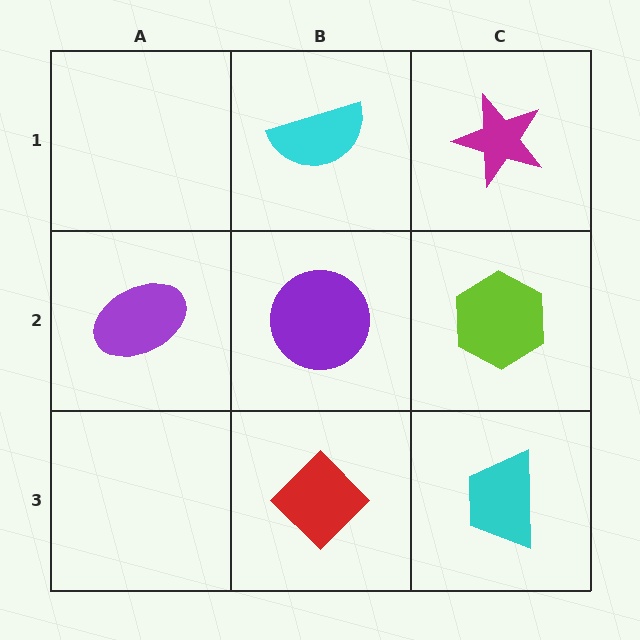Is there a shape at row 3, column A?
No, that cell is empty.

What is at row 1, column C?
A magenta star.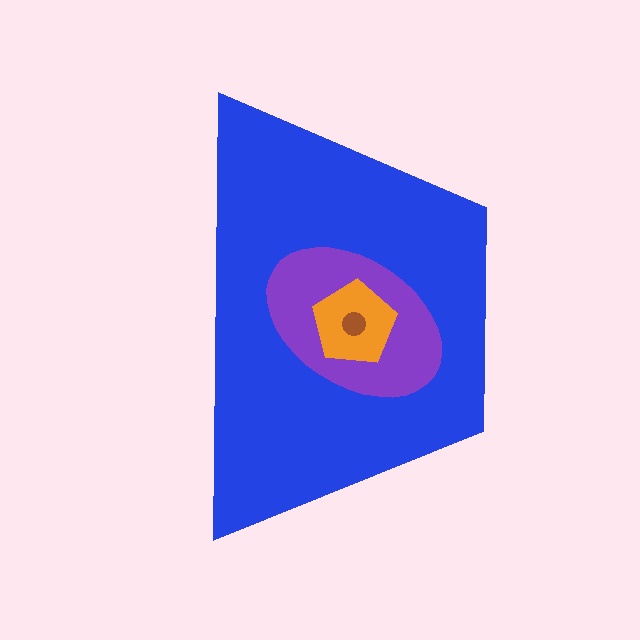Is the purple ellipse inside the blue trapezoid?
Yes.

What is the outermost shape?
The blue trapezoid.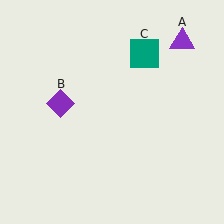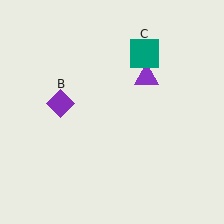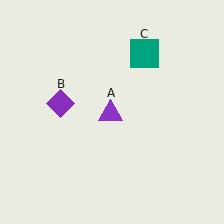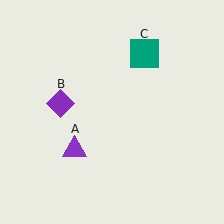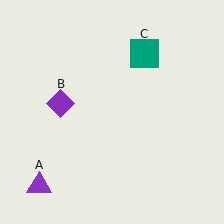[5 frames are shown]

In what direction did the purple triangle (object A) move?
The purple triangle (object A) moved down and to the left.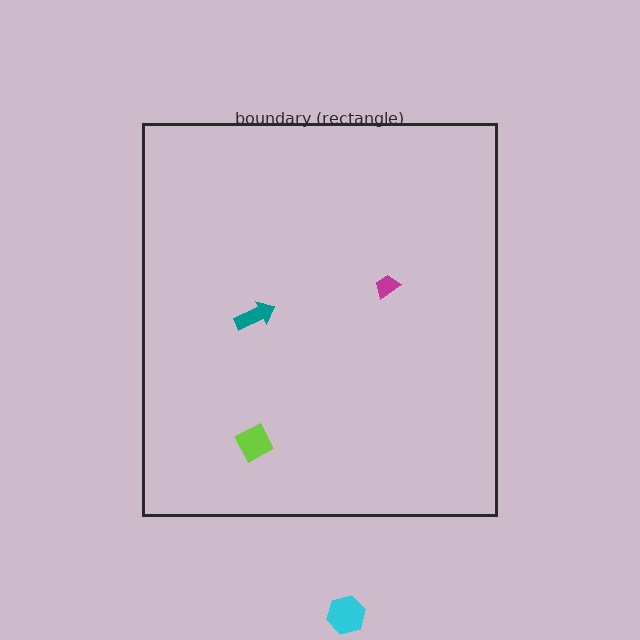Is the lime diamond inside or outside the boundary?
Inside.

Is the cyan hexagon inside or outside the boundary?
Outside.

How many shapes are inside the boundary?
3 inside, 1 outside.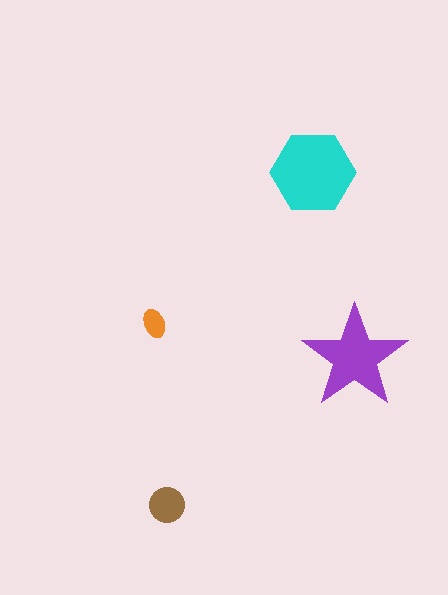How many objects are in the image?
There are 4 objects in the image.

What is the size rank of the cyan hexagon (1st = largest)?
1st.